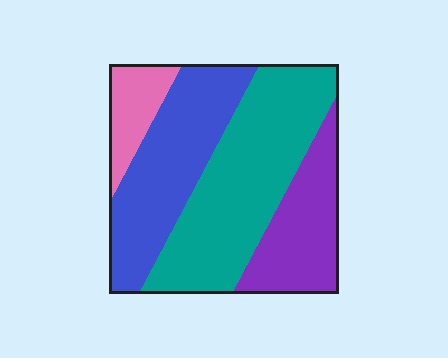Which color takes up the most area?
Teal, at roughly 40%.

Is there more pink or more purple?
Purple.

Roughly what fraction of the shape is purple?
Purple covers about 20% of the shape.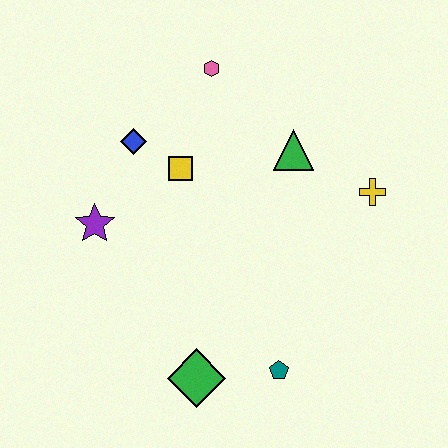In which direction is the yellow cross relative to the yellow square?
The yellow cross is to the right of the yellow square.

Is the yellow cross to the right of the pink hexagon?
Yes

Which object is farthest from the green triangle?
The green diamond is farthest from the green triangle.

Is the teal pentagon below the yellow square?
Yes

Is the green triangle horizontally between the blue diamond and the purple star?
No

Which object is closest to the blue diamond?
The yellow square is closest to the blue diamond.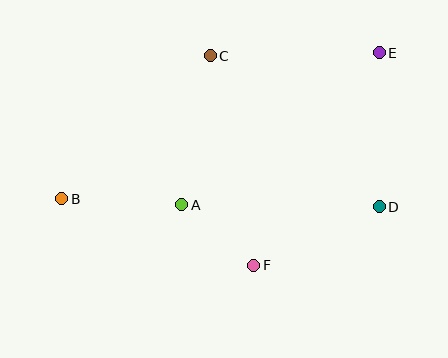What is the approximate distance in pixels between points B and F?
The distance between B and F is approximately 203 pixels.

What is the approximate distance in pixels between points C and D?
The distance between C and D is approximately 227 pixels.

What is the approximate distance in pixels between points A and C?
The distance between A and C is approximately 152 pixels.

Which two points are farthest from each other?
Points B and E are farthest from each other.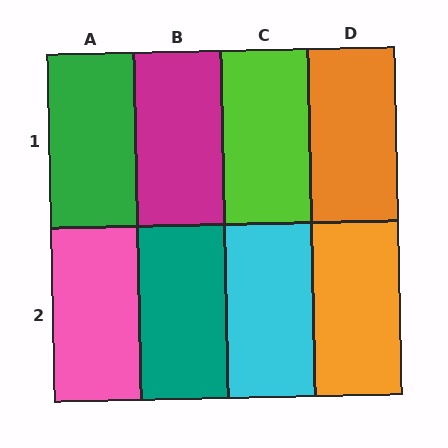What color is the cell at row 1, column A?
Green.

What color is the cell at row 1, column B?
Magenta.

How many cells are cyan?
1 cell is cyan.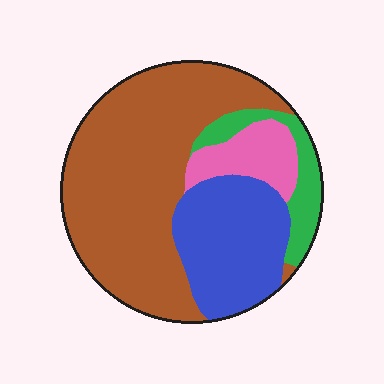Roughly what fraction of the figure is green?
Green takes up less than a sixth of the figure.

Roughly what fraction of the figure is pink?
Pink covers roughly 10% of the figure.